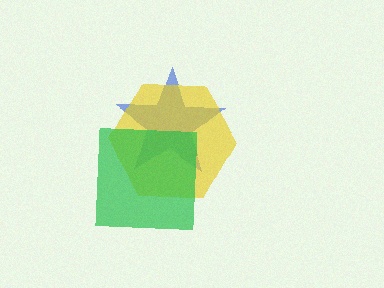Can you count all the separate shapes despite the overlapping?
Yes, there are 3 separate shapes.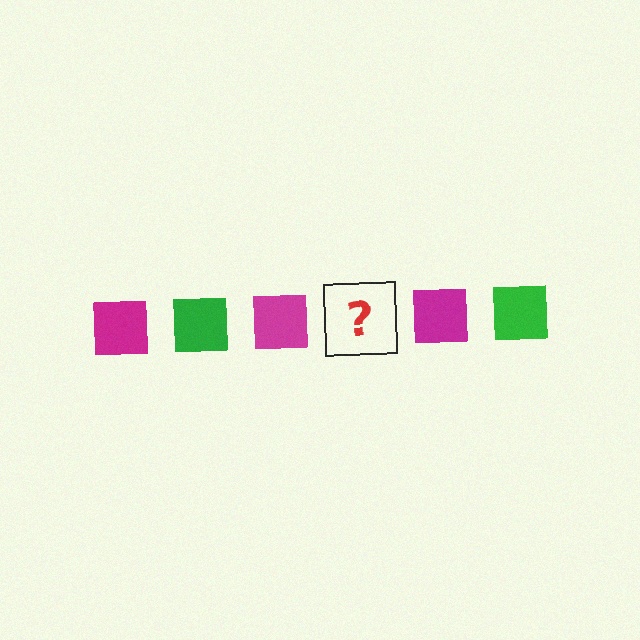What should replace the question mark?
The question mark should be replaced with a green square.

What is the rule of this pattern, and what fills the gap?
The rule is that the pattern cycles through magenta, green squares. The gap should be filled with a green square.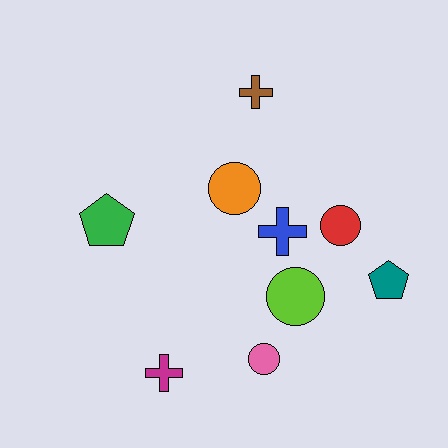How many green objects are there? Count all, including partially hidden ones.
There is 1 green object.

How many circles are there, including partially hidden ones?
There are 4 circles.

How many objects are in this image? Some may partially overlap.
There are 9 objects.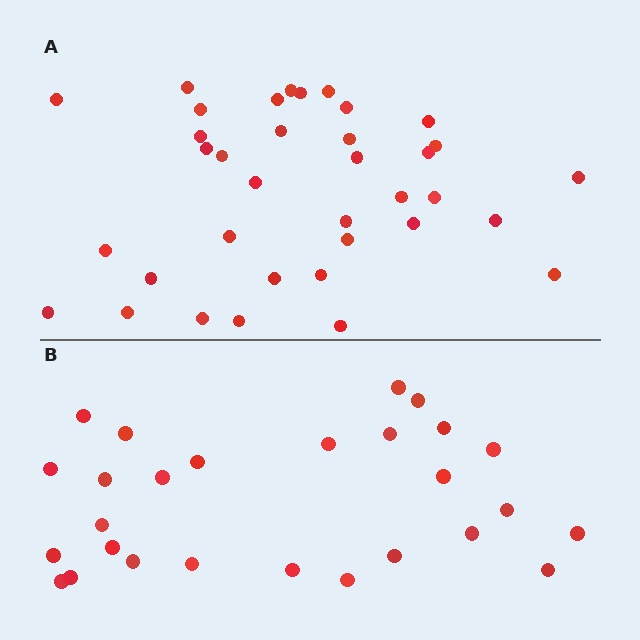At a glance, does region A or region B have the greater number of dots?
Region A (the top region) has more dots.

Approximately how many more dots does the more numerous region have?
Region A has roughly 8 or so more dots than region B.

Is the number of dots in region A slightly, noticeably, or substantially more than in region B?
Region A has noticeably more, but not dramatically so. The ratio is roughly 1.3 to 1.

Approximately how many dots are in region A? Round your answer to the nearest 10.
About 40 dots. (The exact count is 36, which rounds to 40.)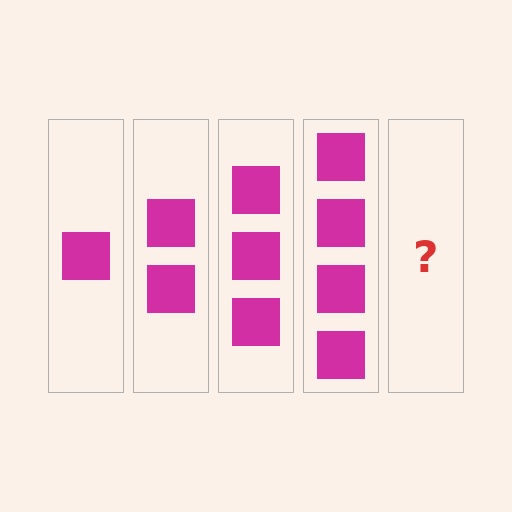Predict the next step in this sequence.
The next step is 5 squares.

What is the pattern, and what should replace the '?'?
The pattern is that each step adds one more square. The '?' should be 5 squares.